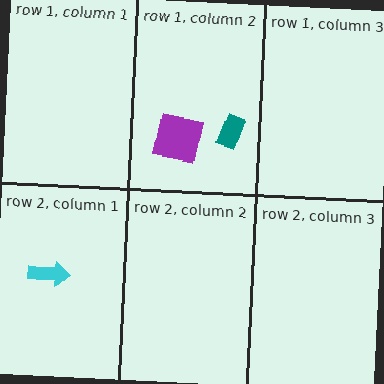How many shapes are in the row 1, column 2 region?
2.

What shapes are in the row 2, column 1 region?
The cyan arrow.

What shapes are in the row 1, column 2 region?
The purple square, the teal rectangle.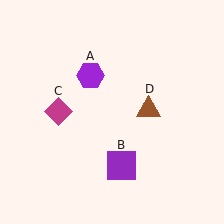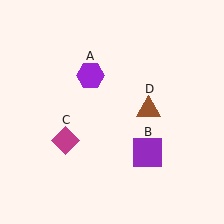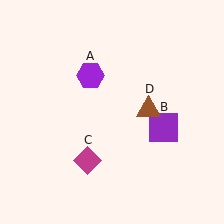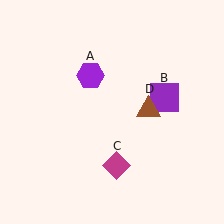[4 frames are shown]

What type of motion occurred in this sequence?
The purple square (object B), magenta diamond (object C) rotated counterclockwise around the center of the scene.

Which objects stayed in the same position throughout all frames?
Purple hexagon (object A) and brown triangle (object D) remained stationary.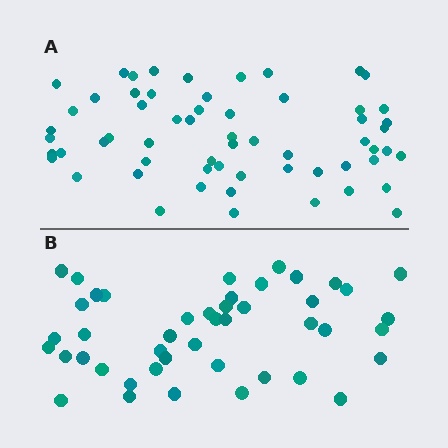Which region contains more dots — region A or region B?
Region A (the top region) has more dots.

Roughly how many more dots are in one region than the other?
Region A has approximately 15 more dots than region B.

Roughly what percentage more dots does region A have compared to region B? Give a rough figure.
About 35% more.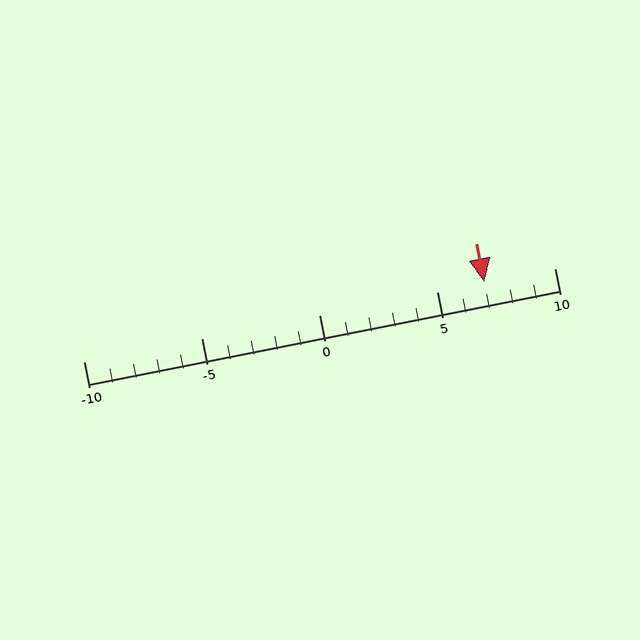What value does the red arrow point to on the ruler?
The red arrow points to approximately 7.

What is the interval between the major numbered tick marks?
The major tick marks are spaced 5 units apart.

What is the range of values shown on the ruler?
The ruler shows values from -10 to 10.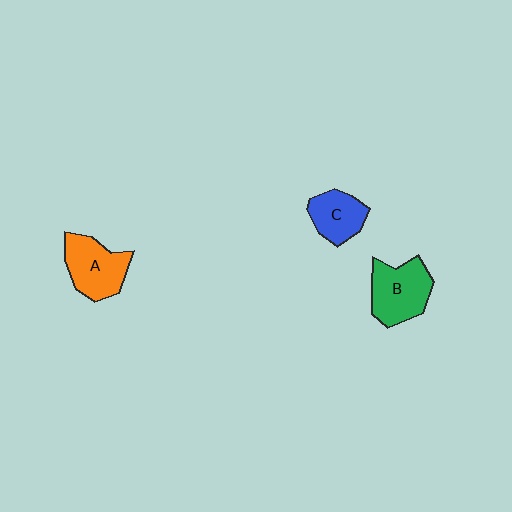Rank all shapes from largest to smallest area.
From largest to smallest: B (green), A (orange), C (blue).